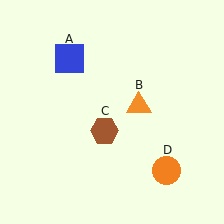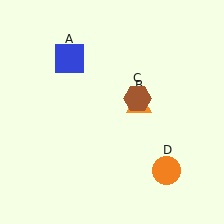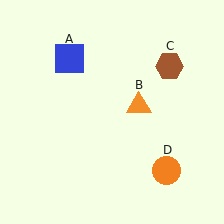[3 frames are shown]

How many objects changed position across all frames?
1 object changed position: brown hexagon (object C).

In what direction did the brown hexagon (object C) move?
The brown hexagon (object C) moved up and to the right.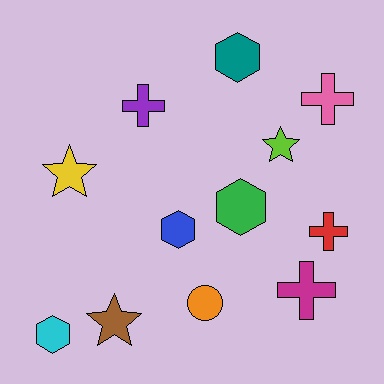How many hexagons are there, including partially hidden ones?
There are 4 hexagons.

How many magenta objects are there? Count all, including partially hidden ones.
There is 1 magenta object.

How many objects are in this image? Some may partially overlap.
There are 12 objects.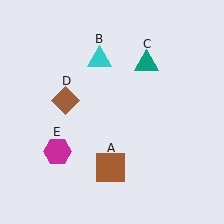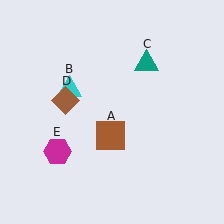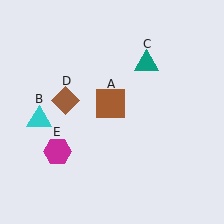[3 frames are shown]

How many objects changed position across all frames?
2 objects changed position: brown square (object A), cyan triangle (object B).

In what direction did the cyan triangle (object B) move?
The cyan triangle (object B) moved down and to the left.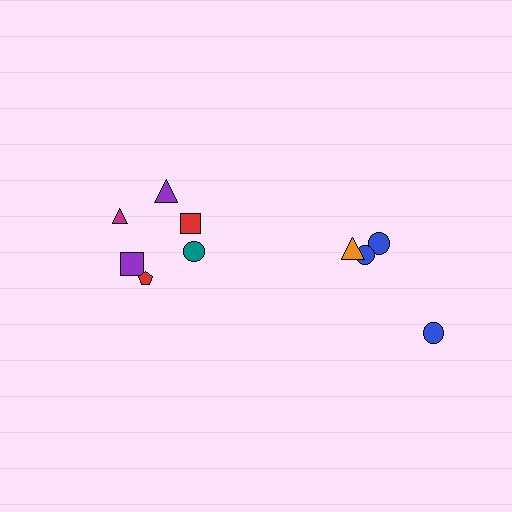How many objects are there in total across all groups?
There are 10 objects.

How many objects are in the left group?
There are 6 objects.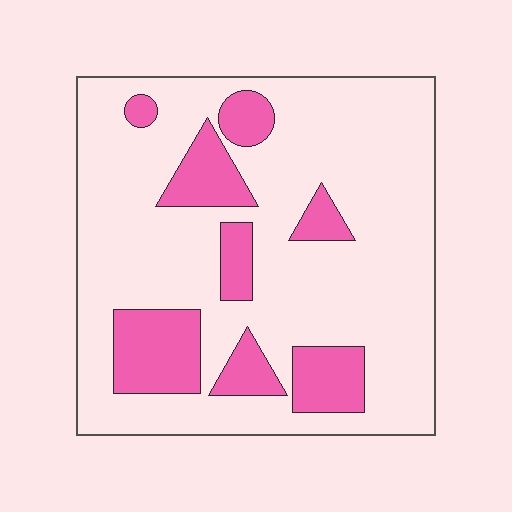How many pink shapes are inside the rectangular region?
8.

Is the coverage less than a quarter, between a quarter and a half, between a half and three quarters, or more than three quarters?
Less than a quarter.